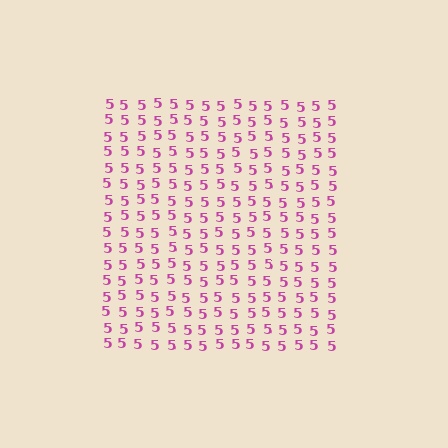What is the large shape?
The large shape is a square.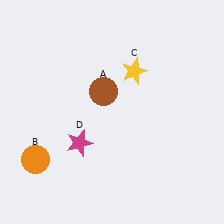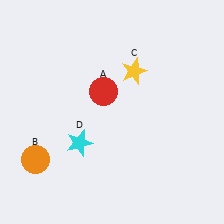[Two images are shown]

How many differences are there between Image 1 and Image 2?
There are 2 differences between the two images.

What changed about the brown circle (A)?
In Image 1, A is brown. In Image 2, it changed to red.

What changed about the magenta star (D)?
In Image 1, D is magenta. In Image 2, it changed to cyan.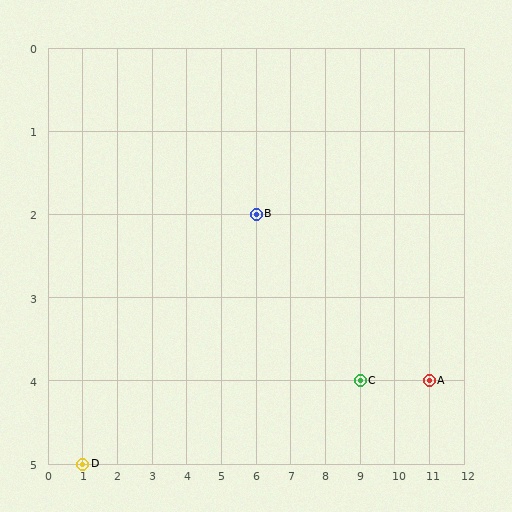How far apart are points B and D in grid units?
Points B and D are 5 columns and 3 rows apart (about 5.8 grid units diagonally).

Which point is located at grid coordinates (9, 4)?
Point C is at (9, 4).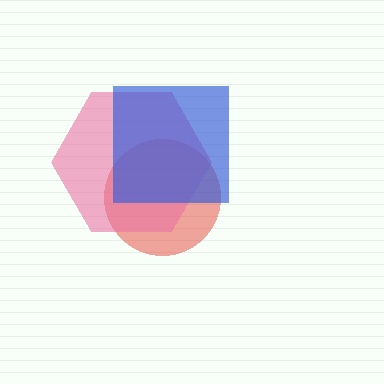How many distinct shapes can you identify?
There are 3 distinct shapes: a red circle, a pink hexagon, a blue square.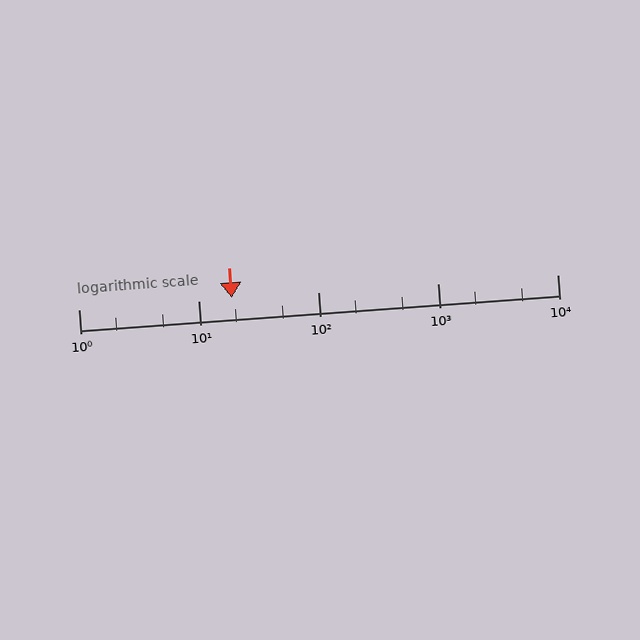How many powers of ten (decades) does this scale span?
The scale spans 4 decades, from 1 to 10000.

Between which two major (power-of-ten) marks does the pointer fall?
The pointer is between 10 and 100.